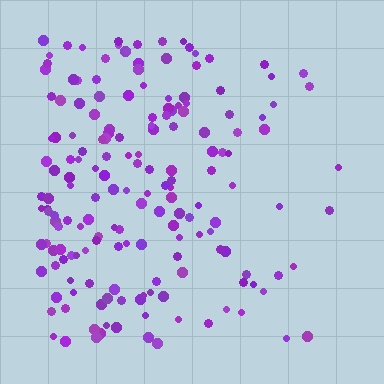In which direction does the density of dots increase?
From right to left, with the left side densest.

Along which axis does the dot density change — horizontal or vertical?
Horizontal.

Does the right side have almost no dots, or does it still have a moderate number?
Still a moderate number, just noticeably fewer than the left.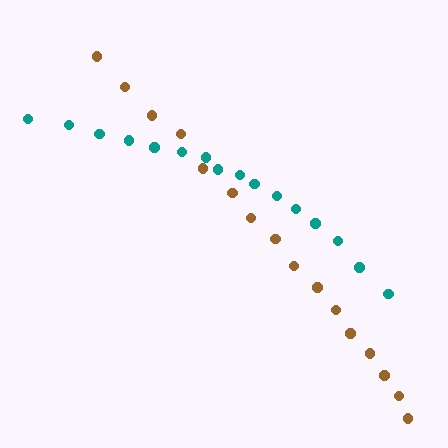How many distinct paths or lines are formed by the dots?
There are 2 distinct paths.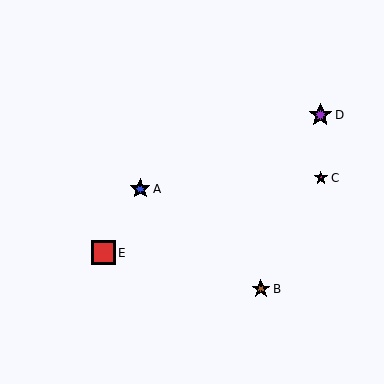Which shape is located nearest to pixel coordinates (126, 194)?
The blue star (labeled A) at (140, 189) is nearest to that location.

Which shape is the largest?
The red square (labeled E) is the largest.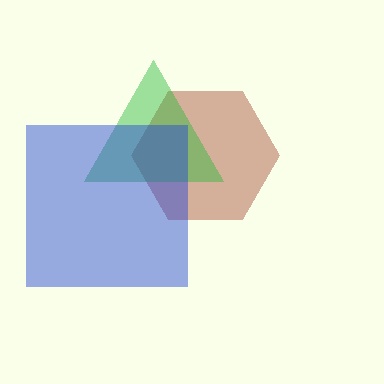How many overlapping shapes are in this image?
There are 3 overlapping shapes in the image.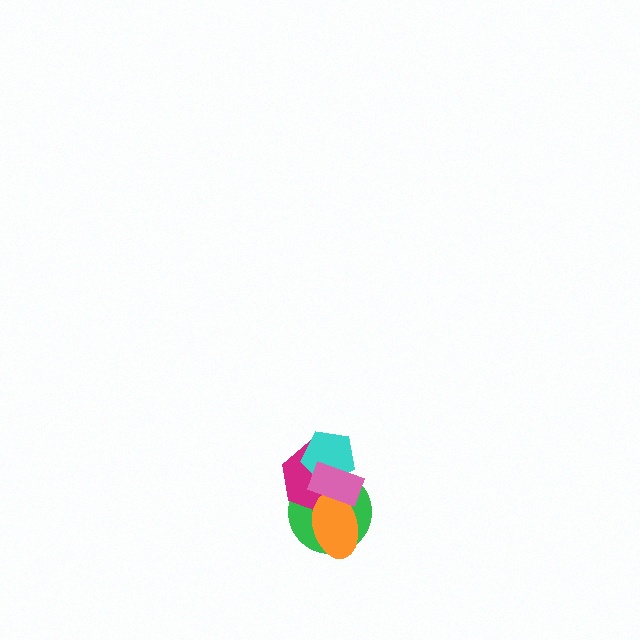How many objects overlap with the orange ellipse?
3 objects overlap with the orange ellipse.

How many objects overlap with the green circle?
4 objects overlap with the green circle.